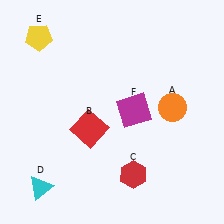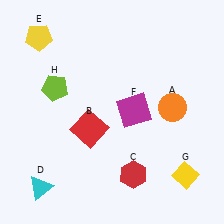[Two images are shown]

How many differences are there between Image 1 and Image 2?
There are 2 differences between the two images.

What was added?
A yellow diamond (G), a lime pentagon (H) were added in Image 2.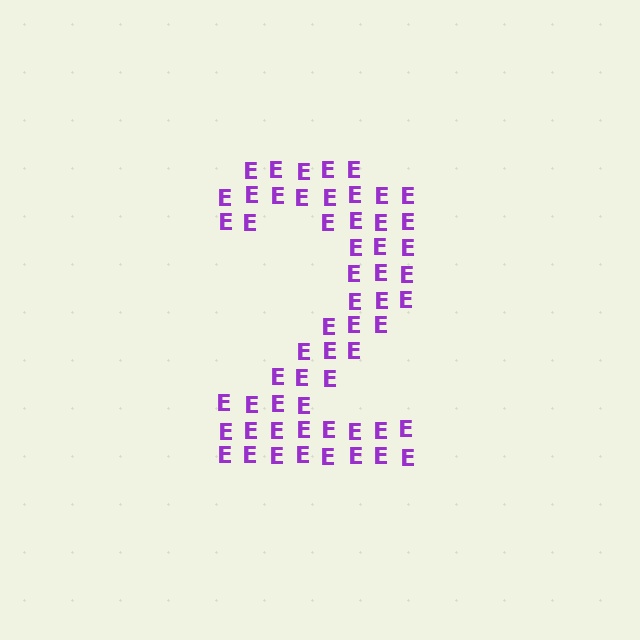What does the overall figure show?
The overall figure shows the digit 2.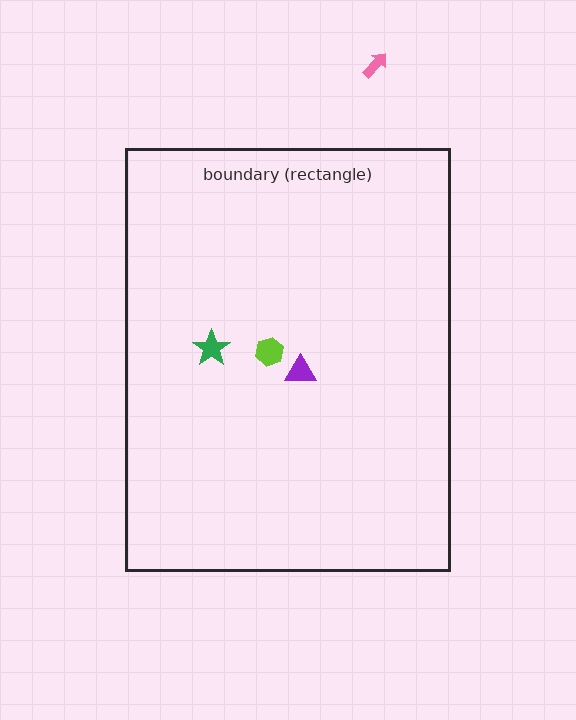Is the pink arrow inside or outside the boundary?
Outside.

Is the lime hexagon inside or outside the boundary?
Inside.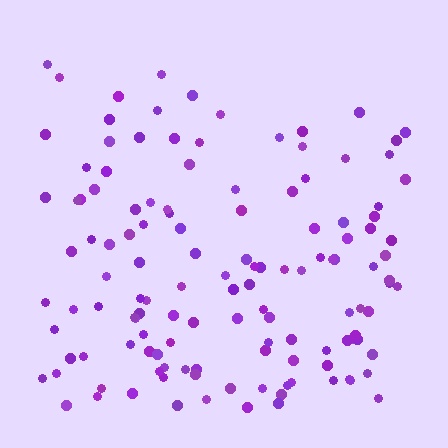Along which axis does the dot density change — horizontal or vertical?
Vertical.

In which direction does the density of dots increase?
From top to bottom, with the bottom side densest.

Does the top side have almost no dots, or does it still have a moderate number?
Still a moderate number, just noticeably fewer than the bottom.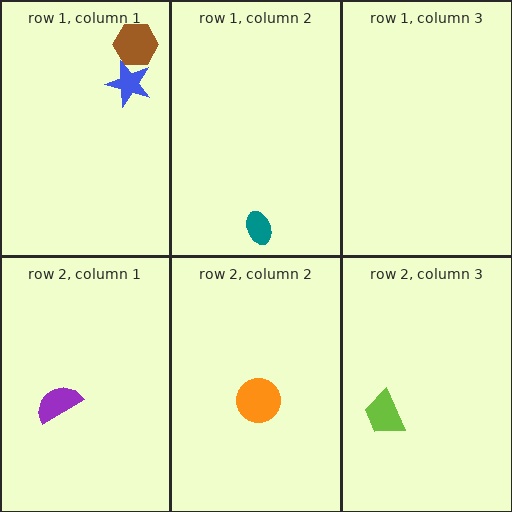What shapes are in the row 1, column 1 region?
The brown hexagon, the blue star.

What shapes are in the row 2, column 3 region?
The lime trapezoid.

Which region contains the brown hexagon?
The row 1, column 1 region.